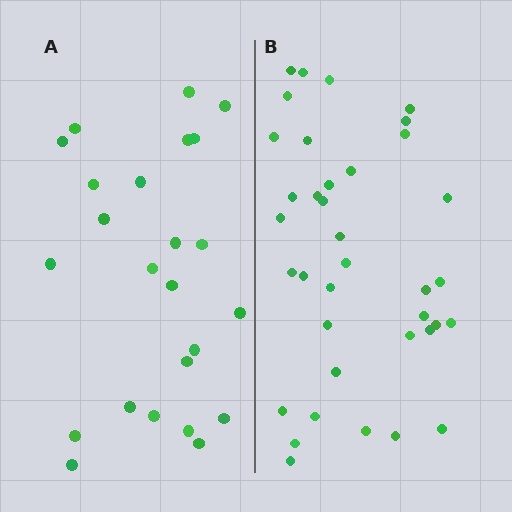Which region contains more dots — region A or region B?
Region B (the right region) has more dots.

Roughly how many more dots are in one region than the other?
Region B has approximately 15 more dots than region A.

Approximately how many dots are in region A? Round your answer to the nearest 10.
About 20 dots. (The exact count is 24, which rounds to 20.)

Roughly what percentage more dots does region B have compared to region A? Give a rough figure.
About 55% more.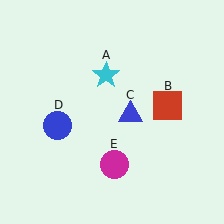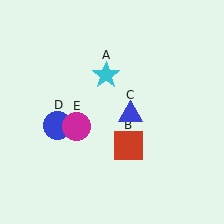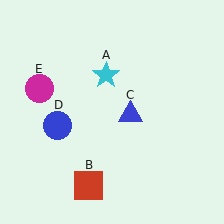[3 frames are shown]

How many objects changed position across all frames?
2 objects changed position: red square (object B), magenta circle (object E).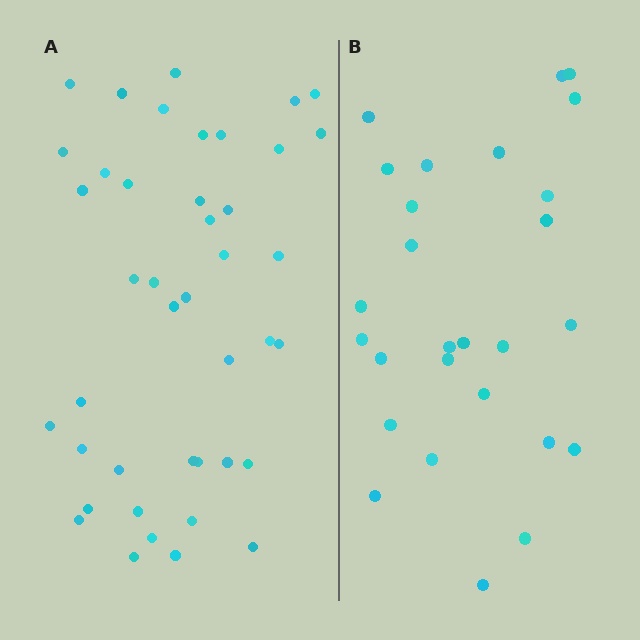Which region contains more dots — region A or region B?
Region A (the left region) has more dots.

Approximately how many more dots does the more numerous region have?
Region A has approximately 15 more dots than region B.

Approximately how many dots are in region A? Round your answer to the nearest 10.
About 40 dots. (The exact count is 42, which rounds to 40.)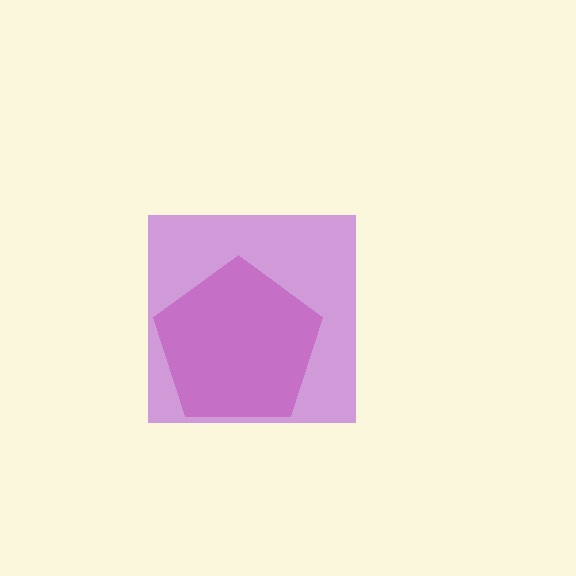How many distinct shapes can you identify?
There are 2 distinct shapes: a magenta pentagon, a purple square.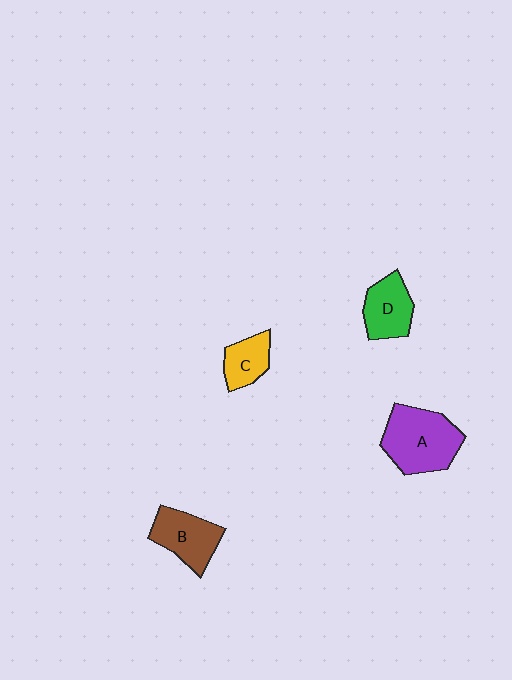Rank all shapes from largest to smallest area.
From largest to smallest: A (purple), B (brown), D (green), C (yellow).